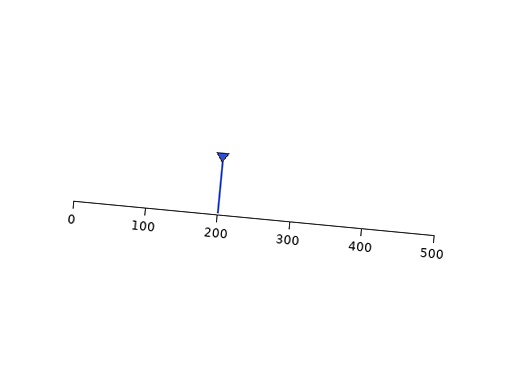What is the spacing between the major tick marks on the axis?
The major ticks are spaced 100 apart.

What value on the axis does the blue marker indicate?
The marker indicates approximately 200.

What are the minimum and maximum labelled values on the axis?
The axis runs from 0 to 500.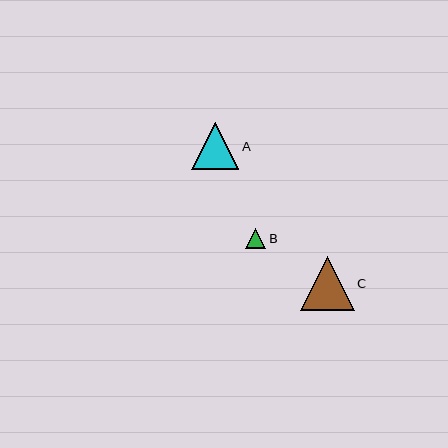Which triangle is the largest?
Triangle C is the largest with a size of approximately 54 pixels.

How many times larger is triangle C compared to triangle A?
Triangle C is approximately 1.1 times the size of triangle A.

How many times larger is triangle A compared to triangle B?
Triangle A is approximately 2.4 times the size of triangle B.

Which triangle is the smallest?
Triangle B is the smallest with a size of approximately 20 pixels.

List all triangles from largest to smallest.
From largest to smallest: C, A, B.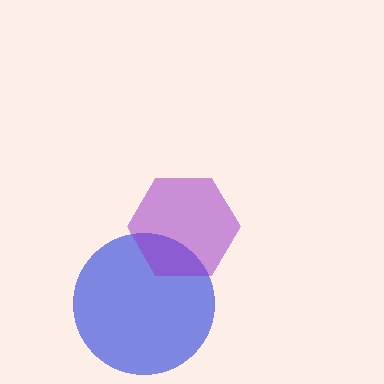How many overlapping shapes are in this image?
There are 2 overlapping shapes in the image.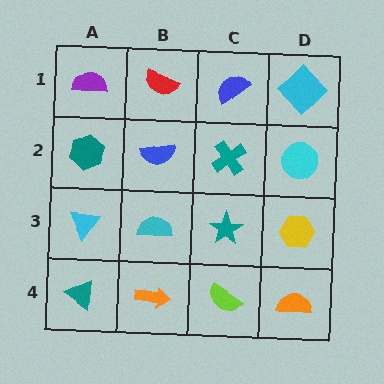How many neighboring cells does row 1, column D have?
2.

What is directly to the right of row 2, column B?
A teal cross.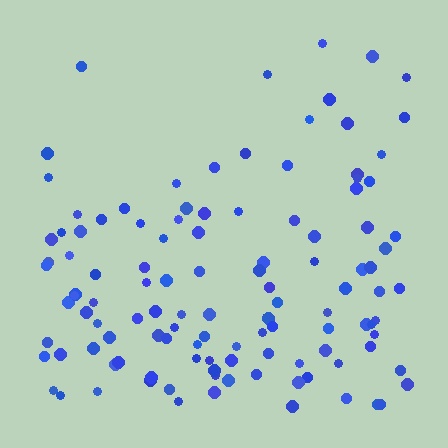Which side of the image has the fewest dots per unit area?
The top.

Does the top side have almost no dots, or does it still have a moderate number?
Still a moderate number, just noticeably fewer than the bottom.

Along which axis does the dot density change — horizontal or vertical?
Vertical.